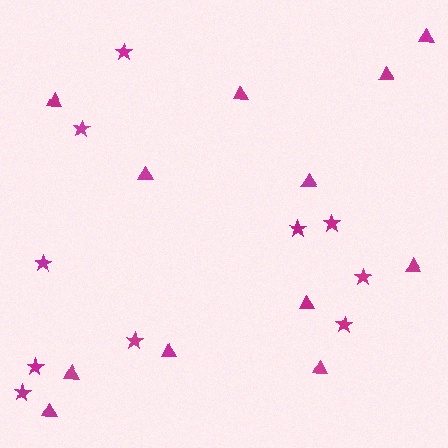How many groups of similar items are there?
There are 2 groups: one group of stars (10) and one group of triangles (12).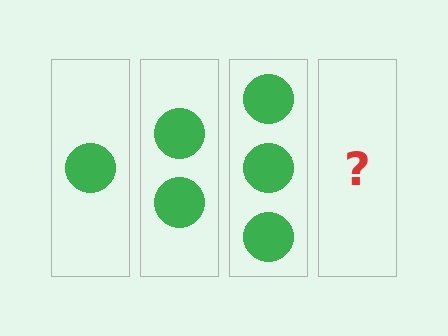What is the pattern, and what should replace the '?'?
The pattern is that each step adds one more circle. The '?' should be 4 circles.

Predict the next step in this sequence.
The next step is 4 circles.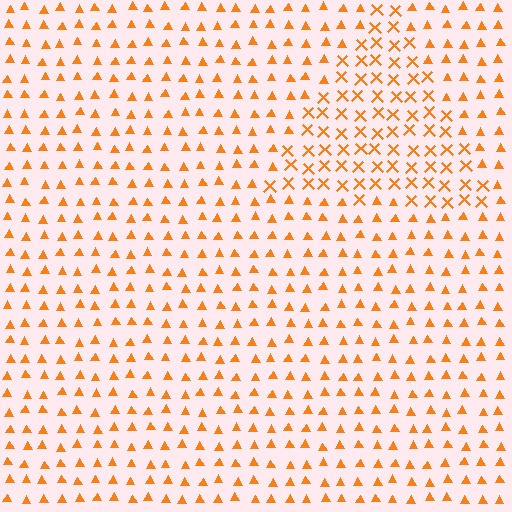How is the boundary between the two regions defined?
The boundary is defined by a change in element shape: X marks inside vs. triangles outside. All elements share the same color and spacing.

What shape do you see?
I see a triangle.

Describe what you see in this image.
The image is filled with small orange elements arranged in a uniform grid. A triangle-shaped region contains X marks, while the surrounding area contains triangles. The boundary is defined purely by the change in element shape.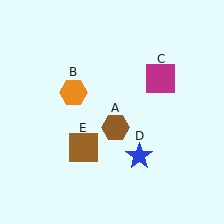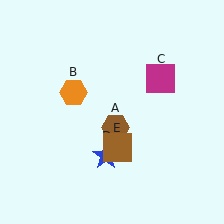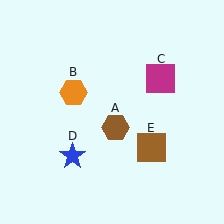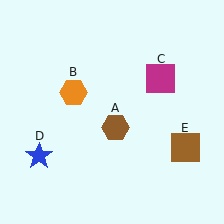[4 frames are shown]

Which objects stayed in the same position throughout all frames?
Brown hexagon (object A) and orange hexagon (object B) and magenta square (object C) remained stationary.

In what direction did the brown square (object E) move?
The brown square (object E) moved right.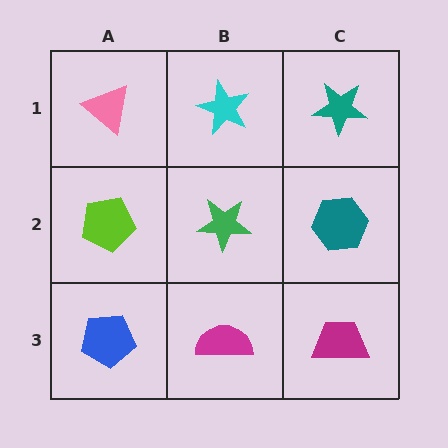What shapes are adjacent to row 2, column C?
A teal star (row 1, column C), a magenta trapezoid (row 3, column C), a green star (row 2, column B).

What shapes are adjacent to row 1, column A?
A lime pentagon (row 2, column A), a cyan star (row 1, column B).